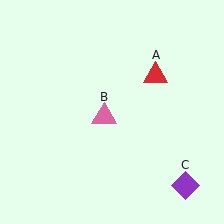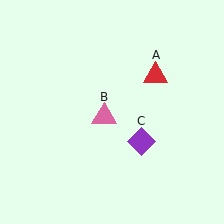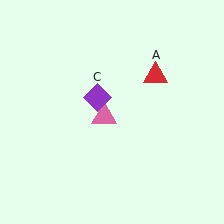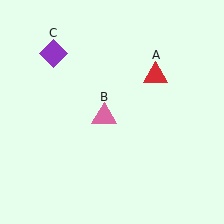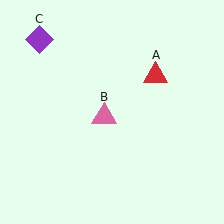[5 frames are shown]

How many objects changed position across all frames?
1 object changed position: purple diamond (object C).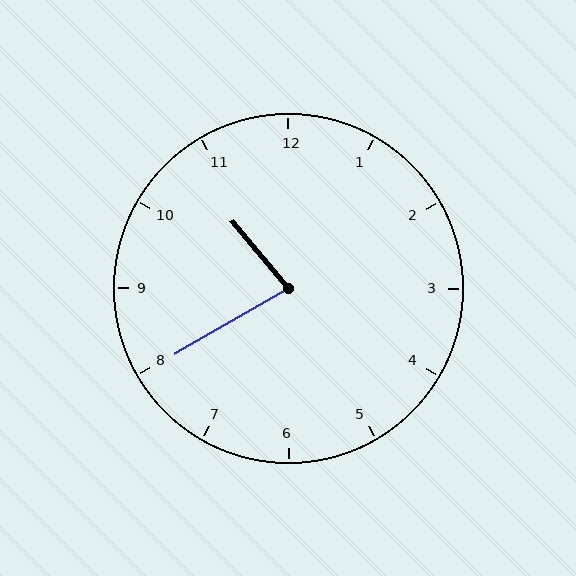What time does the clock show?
10:40.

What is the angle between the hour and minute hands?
Approximately 80 degrees.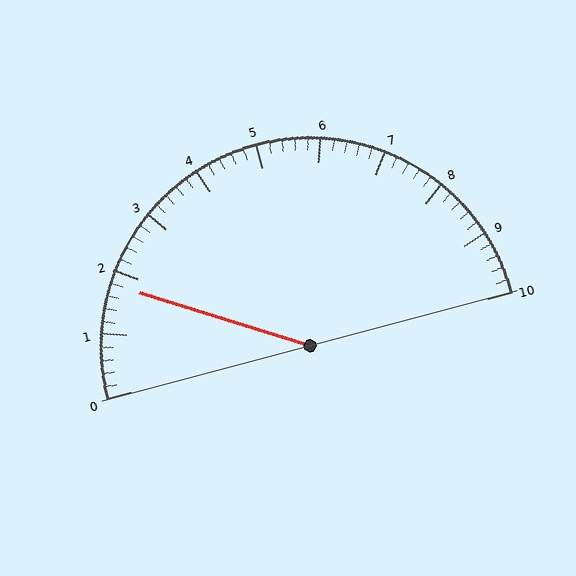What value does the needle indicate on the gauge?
The needle indicates approximately 1.8.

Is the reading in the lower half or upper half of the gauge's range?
The reading is in the lower half of the range (0 to 10).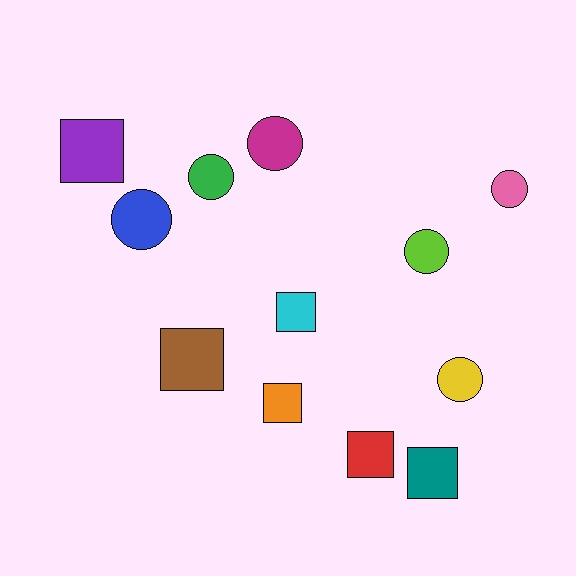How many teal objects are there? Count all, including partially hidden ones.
There is 1 teal object.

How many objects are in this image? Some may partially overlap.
There are 12 objects.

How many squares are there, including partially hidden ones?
There are 6 squares.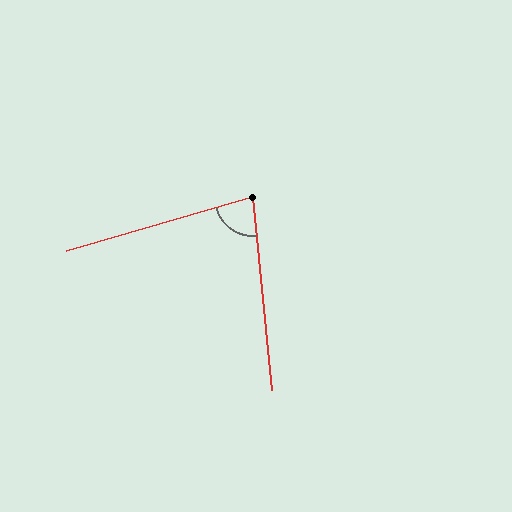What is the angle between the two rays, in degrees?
Approximately 79 degrees.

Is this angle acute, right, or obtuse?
It is acute.